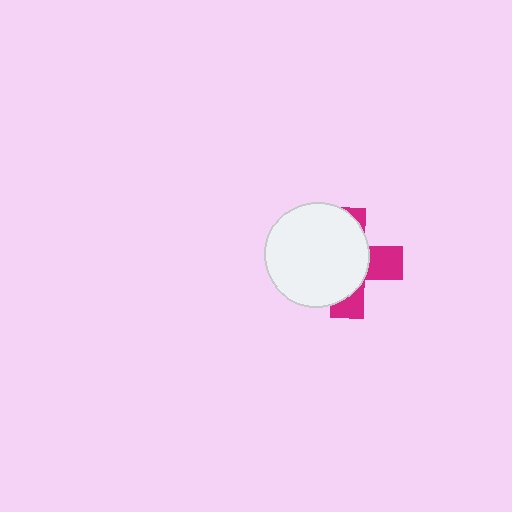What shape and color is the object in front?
The object in front is a white circle.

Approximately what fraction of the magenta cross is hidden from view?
Roughly 65% of the magenta cross is hidden behind the white circle.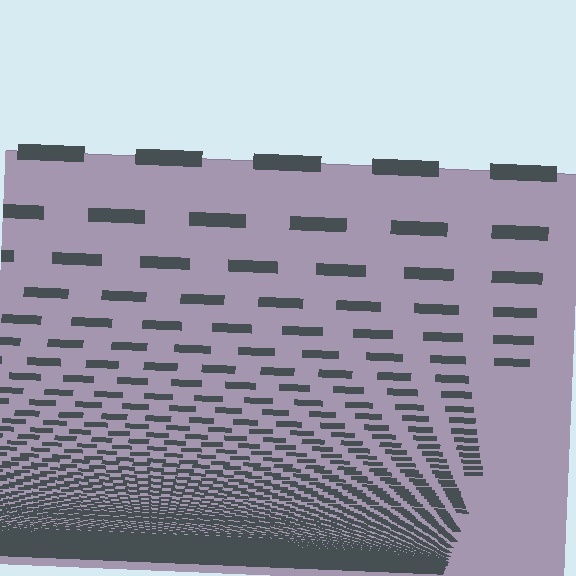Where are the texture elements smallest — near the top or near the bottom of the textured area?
Near the bottom.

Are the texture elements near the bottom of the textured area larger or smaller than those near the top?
Smaller. The gradient is inverted — elements near the bottom are smaller and denser.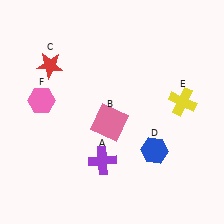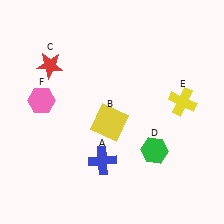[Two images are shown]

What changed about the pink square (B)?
In Image 1, B is pink. In Image 2, it changed to yellow.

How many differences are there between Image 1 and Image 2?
There are 3 differences between the two images.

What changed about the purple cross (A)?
In Image 1, A is purple. In Image 2, it changed to blue.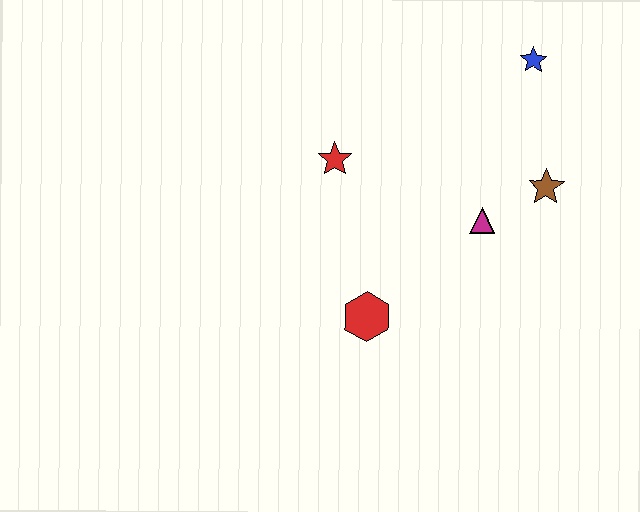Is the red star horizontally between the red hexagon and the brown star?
No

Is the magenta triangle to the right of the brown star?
No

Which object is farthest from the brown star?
The red hexagon is farthest from the brown star.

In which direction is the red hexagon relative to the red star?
The red hexagon is below the red star.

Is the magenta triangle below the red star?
Yes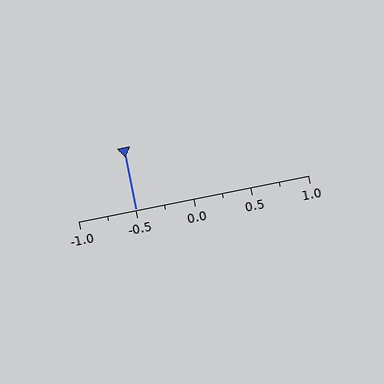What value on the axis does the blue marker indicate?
The marker indicates approximately -0.5.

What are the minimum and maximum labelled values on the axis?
The axis runs from -1.0 to 1.0.